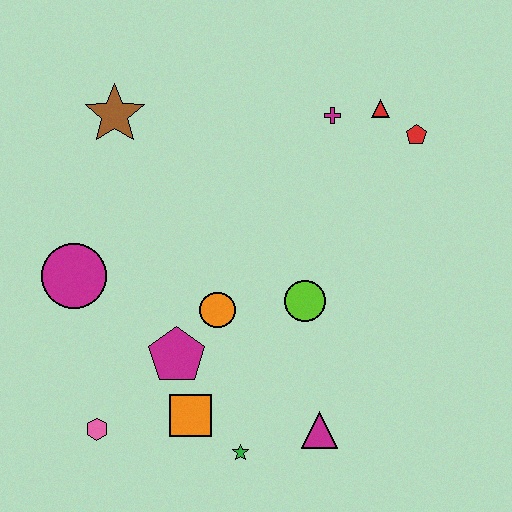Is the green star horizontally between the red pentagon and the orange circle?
Yes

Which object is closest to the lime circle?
The orange circle is closest to the lime circle.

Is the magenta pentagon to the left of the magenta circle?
No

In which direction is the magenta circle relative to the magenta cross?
The magenta circle is to the left of the magenta cross.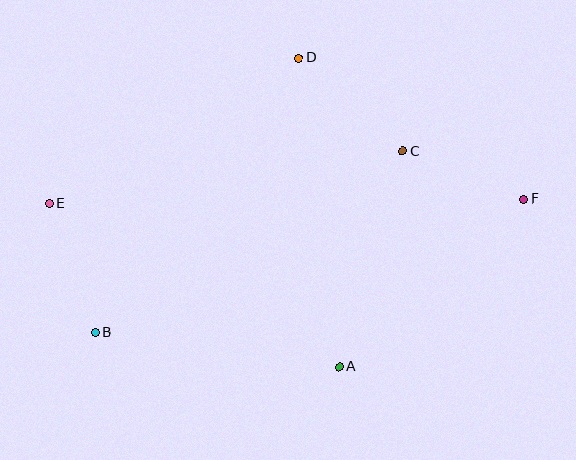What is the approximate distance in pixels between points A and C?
The distance between A and C is approximately 225 pixels.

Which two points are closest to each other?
Points C and F are closest to each other.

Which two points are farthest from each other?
Points E and F are farthest from each other.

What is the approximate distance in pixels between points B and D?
The distance between B and D is approximately 342 pixels.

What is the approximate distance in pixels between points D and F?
The distance between D and F is approximately 266 pixels.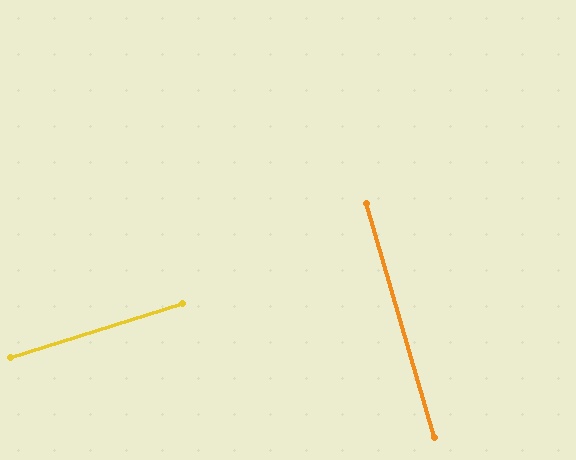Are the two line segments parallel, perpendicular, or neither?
Perpendicular — they meet at approximately 89°.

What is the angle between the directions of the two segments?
Approximately 89 degrees.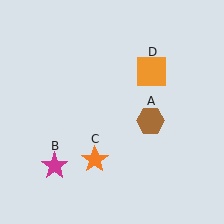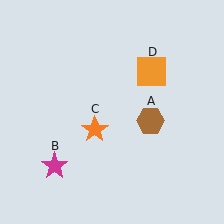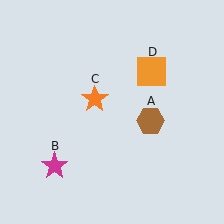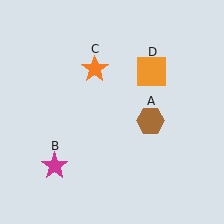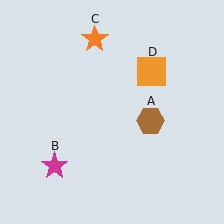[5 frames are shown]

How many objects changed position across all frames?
1 object changed position: orange star (object C).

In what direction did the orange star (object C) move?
The orange star (object C) moved up.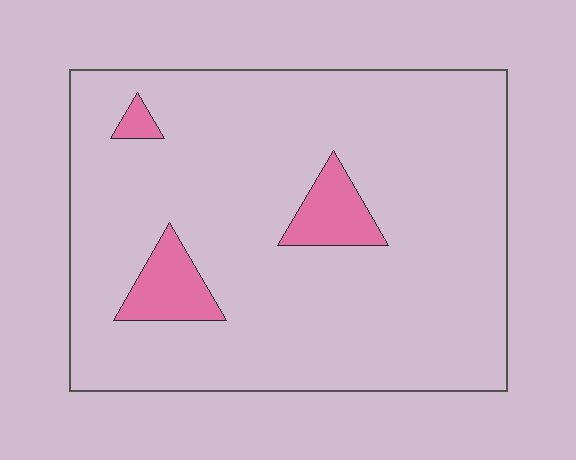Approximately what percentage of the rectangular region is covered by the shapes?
Approximately 10%.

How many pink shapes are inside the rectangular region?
3.